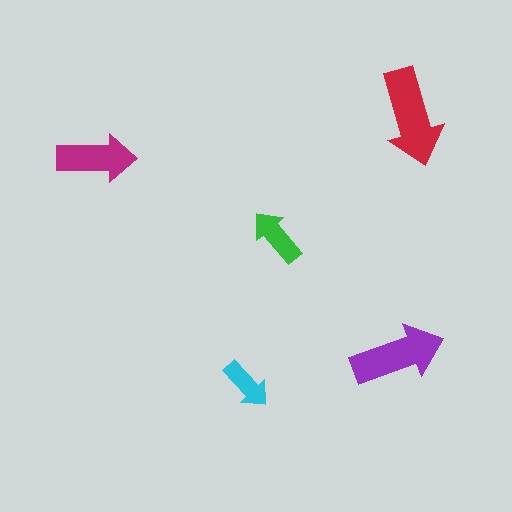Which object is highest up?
The red arrow is topmost.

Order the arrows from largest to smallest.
the red one, the purple one, the magenta one, the green one, the cyan one.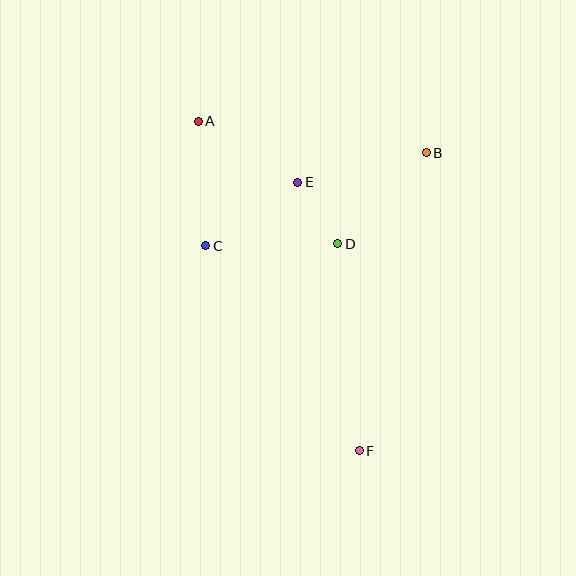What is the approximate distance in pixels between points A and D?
The distance between A and D is approximately 186 pixels.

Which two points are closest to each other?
Points D and E are closest to each other.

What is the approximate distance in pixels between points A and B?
The distance between A and B is approximately 230 pixels.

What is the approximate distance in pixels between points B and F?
The distance between B and F is approximately 305 pixels.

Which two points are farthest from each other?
Points A and F are farthest from each other.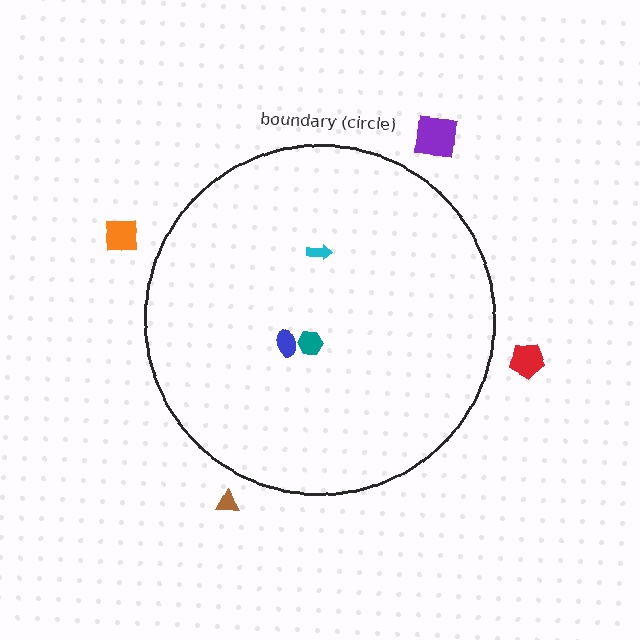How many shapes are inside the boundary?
3 inside, 4 outside.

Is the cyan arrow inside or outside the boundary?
Inside.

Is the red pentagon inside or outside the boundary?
Outside.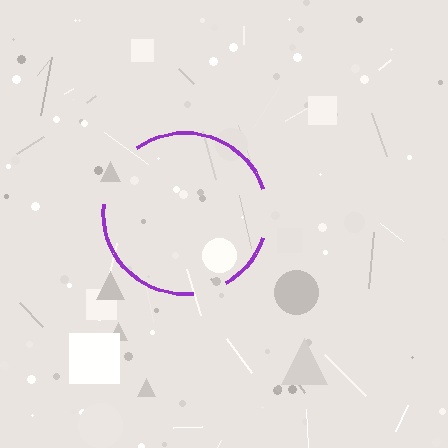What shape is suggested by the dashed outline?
The dashed outline suggests a circle.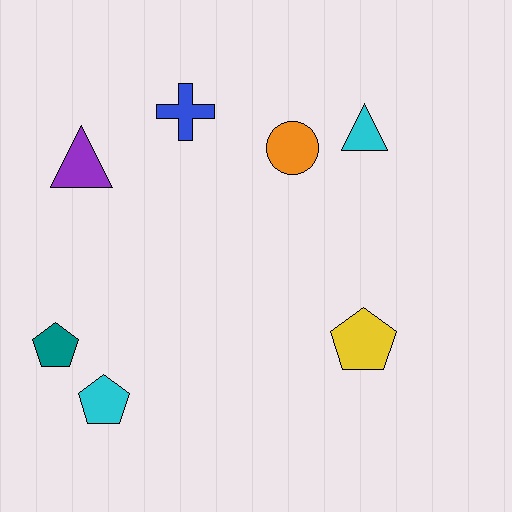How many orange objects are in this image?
There is 1 orange object.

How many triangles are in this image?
There are 2 triangles.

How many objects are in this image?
There are 7 objects.